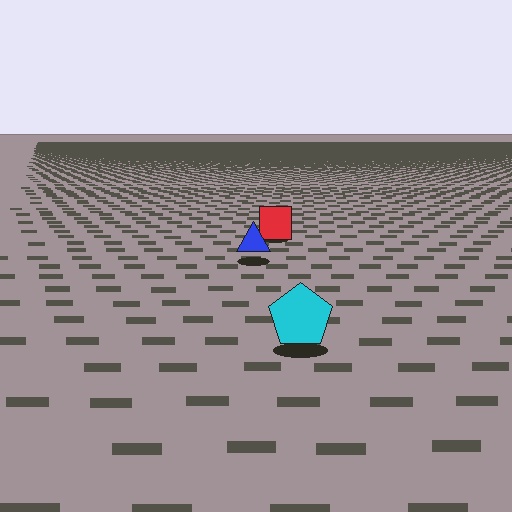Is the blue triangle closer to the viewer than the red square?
Yes. The blue triangle is closer — you can tell from the texture gradient: the ground texture is coarser near it.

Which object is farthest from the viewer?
The red square is farthest from the viewer. It appears smaller and the ground texture around it is denser.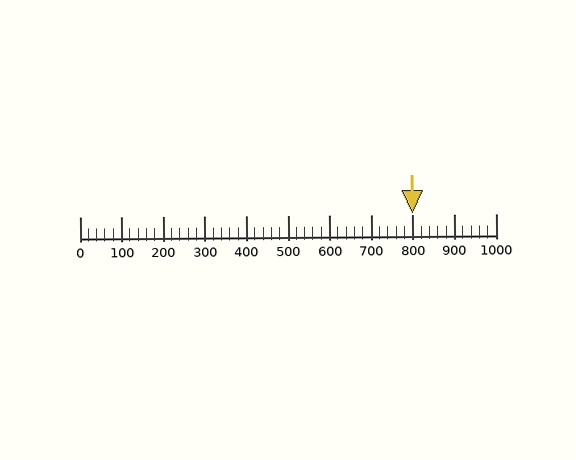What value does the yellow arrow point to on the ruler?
The yellow arrow points to approximately 800.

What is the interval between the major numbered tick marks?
The major tick marks are spaced 100 units apart.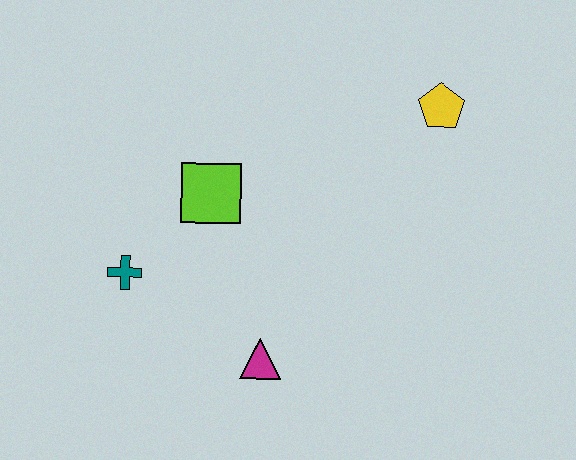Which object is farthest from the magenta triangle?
The yellow pentagon is farthest from the magenta triangle.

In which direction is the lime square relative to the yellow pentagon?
The lime square is to the left of the yellow pentagon.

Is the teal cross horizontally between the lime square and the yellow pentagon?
No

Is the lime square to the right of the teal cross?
Yes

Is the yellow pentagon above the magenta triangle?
Yes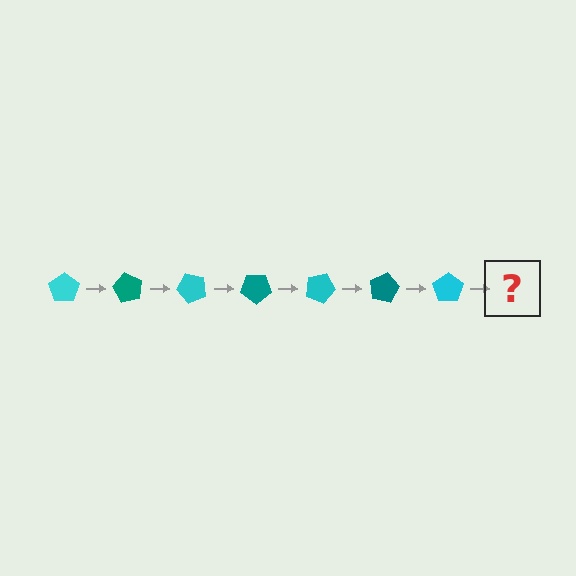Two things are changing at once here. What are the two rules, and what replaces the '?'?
The two rules are that it rotates 60 degrees each step and the color cycles through cyan and teal. The '?' should be a teal pentagon, rotated 420 degrees from the start.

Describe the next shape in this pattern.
It should be a teal pentagon, rotated 420 degrees from the start.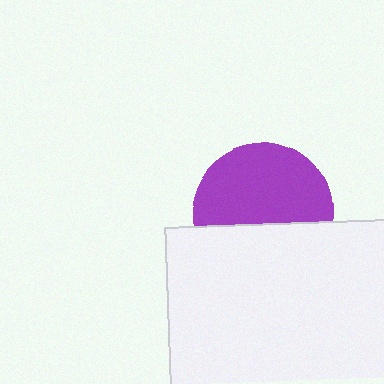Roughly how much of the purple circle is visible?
About half of it is visible (roughly 59%).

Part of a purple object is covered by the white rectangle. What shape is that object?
It is a circle.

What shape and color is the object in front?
The object in front is a white rectangle.